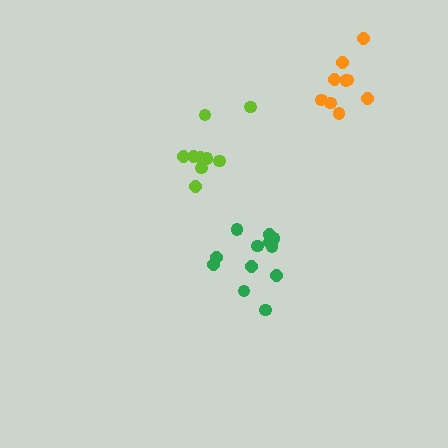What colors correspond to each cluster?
The clusters are colored: green, orange, lime.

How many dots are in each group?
Group 1: 12 dots, Group 2: 9 dots, Group 3: 9 dots (30 total).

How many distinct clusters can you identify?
There are 3 distinct clusters.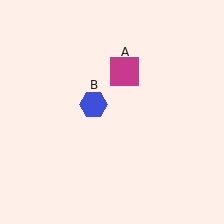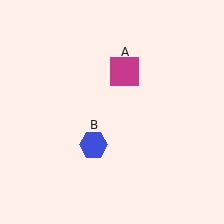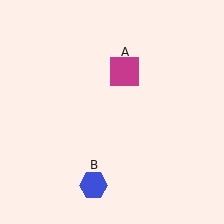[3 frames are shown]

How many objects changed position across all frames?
1 object changed position: blue hexagon (object B).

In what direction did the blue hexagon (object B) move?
The blue hexagon (object B) moved down.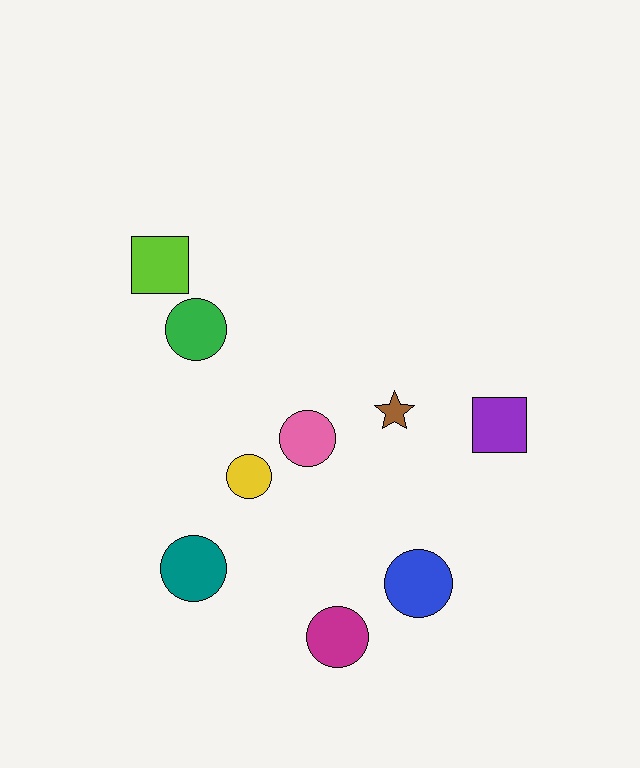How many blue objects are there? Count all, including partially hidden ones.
There is 1 blue object.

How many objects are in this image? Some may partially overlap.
There are 9 objects.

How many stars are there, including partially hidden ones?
There is 1 star.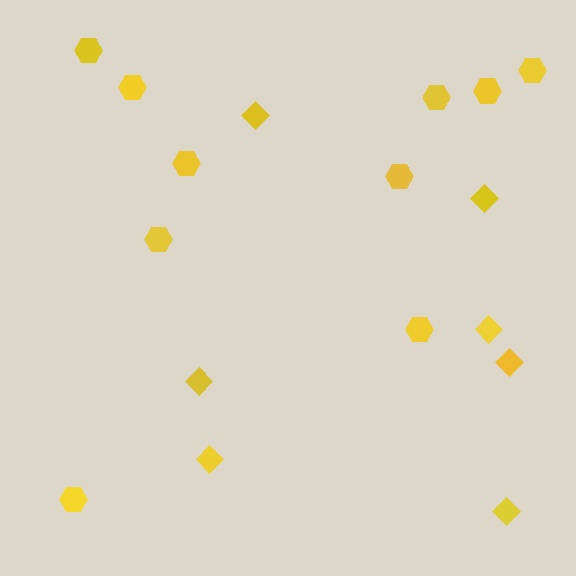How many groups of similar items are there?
There are 2 groups: one group of diamonds (7) and one group of hexagons (10).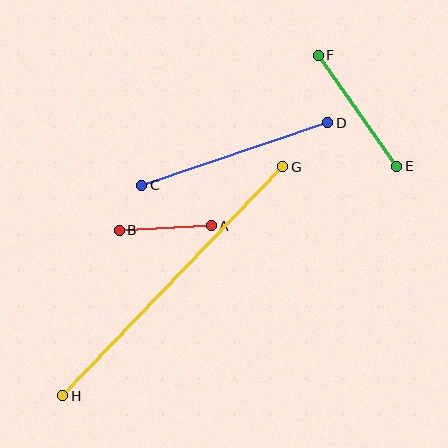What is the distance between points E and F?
The distance is approximately 136 pixels.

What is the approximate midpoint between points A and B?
The midpoint is at approximately (165, 228) pixels.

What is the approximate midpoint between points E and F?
The midpoint is at approximately (357, 111) pixels.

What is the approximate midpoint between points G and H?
The midpoint is at approximately (173, 281) pixels.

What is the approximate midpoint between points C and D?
The midpoint is at approximately (235, 154) pixels.